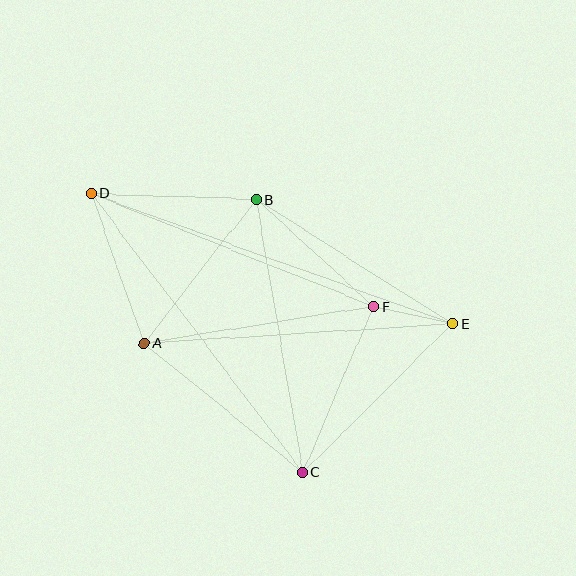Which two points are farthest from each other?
Points D and E are farthest from each other.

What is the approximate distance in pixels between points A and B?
The distance between A and B is approximately 182 pixels.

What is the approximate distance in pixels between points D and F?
The distance between D and F is approximately 304 pixels.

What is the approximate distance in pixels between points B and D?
The distance between B and D is approximately 165 pixels.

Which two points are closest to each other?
Points E and F are closest to each other.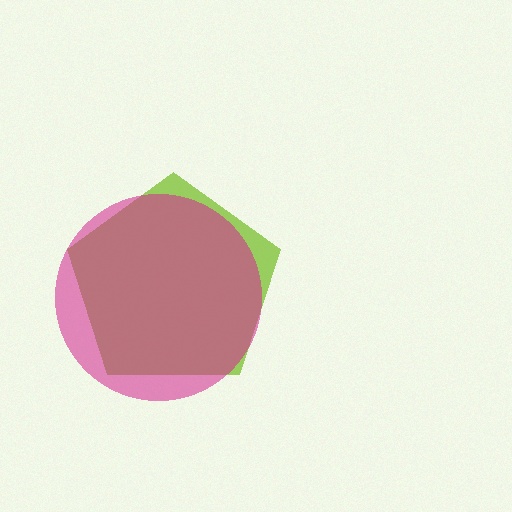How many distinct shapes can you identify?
There are 2 distinct shapes: a lime pentagon, a magenta circle.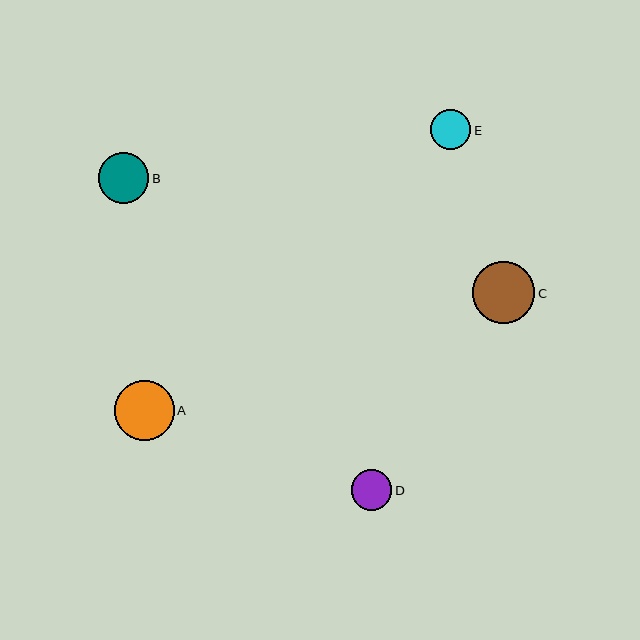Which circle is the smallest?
Circle E is the smallest with a size of approximately 40 pixels.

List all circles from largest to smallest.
From largest to smallest: C, A, B, D, E.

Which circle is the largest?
Circle C is the largest with a size of approximately 62 pixels.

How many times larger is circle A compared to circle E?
Circle A is approximately 1.5 times the size of circle E.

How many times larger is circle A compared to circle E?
Circle A is approximately 1.5 times the size of circle E.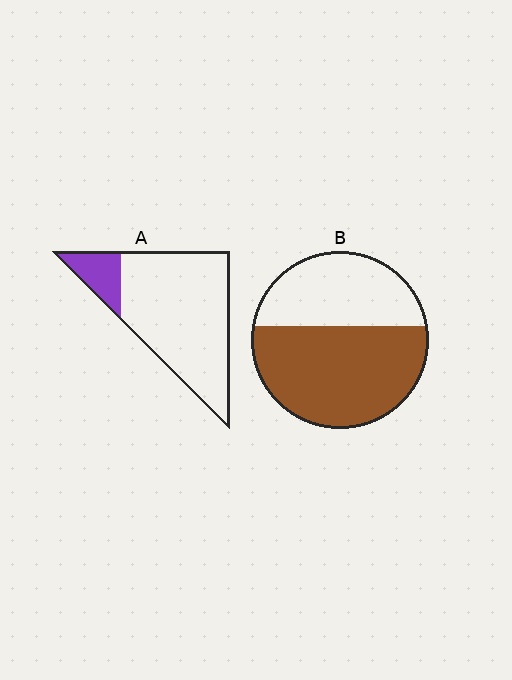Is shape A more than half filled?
No.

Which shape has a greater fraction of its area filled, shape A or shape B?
Shape B.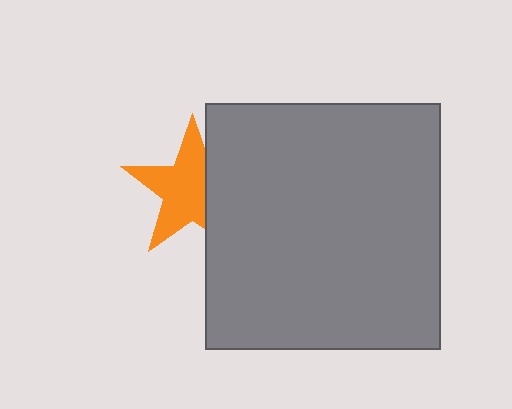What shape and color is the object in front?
The object in front is a gray rectangle.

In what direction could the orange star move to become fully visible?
The orange star could move left. That would shift it out from behind the gray rectangle entirely.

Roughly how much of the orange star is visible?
Most of it is visible (roughly 67%).